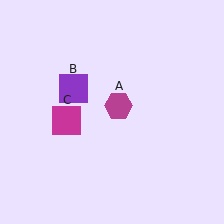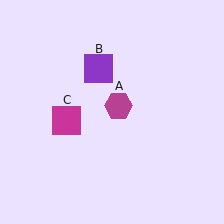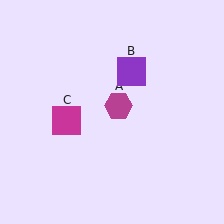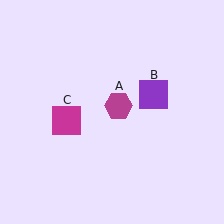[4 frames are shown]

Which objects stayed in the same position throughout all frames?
Magenta hexagon (object A) and magenta square (object C) remained stationary.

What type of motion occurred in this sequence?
The purple square (object B) rotated clockwise around the center of the scene.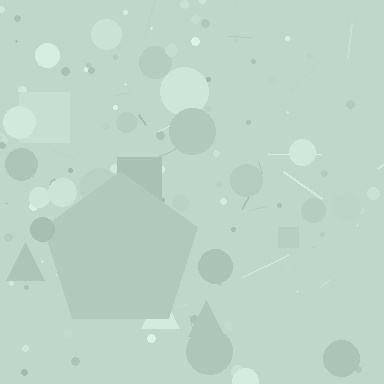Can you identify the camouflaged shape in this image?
The camouflaged shape is a pentagon.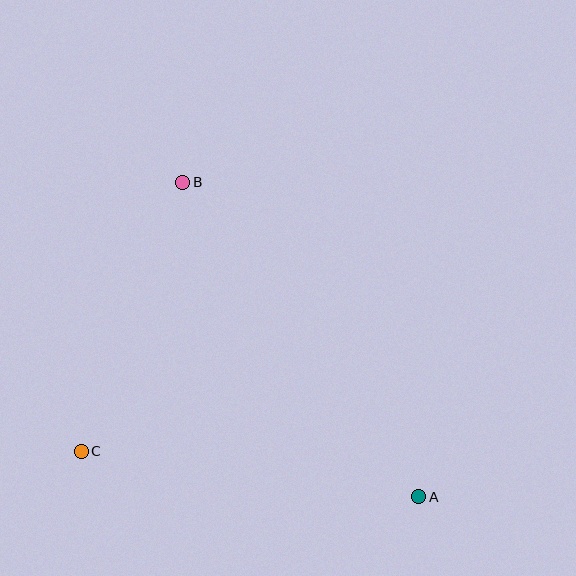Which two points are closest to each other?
Points B and C are closest to each other.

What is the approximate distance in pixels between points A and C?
The distance between A and C is approximately 341 pixels.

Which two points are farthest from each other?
Points A and B are farthest from each other.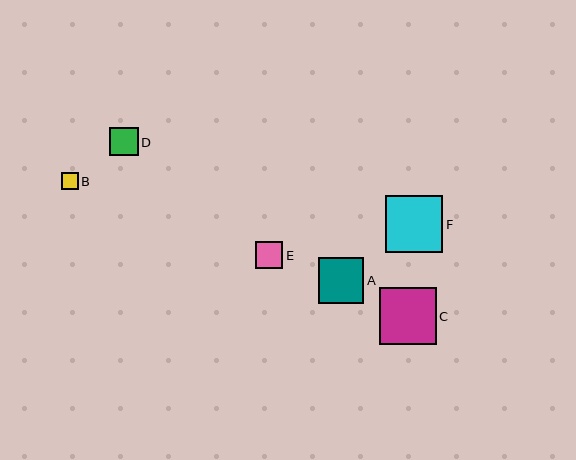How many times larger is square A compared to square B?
Square A is approximately 2.7 times the size of square B.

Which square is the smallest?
Square B is the smallest with a size of approximately 17 pixels.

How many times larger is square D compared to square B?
Square D is approximately 1.7 times the size of square B.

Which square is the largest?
Square F is the largest with a size of approximately 57 pixels.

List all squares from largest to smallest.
From largest to smallest: F, C, A, D, E, B.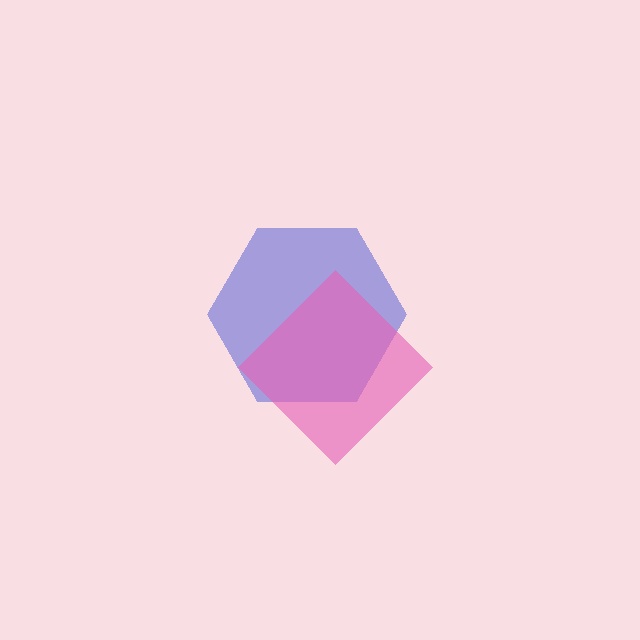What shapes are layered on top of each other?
The layered shapes are: a blue hexagon, a pink diamond.